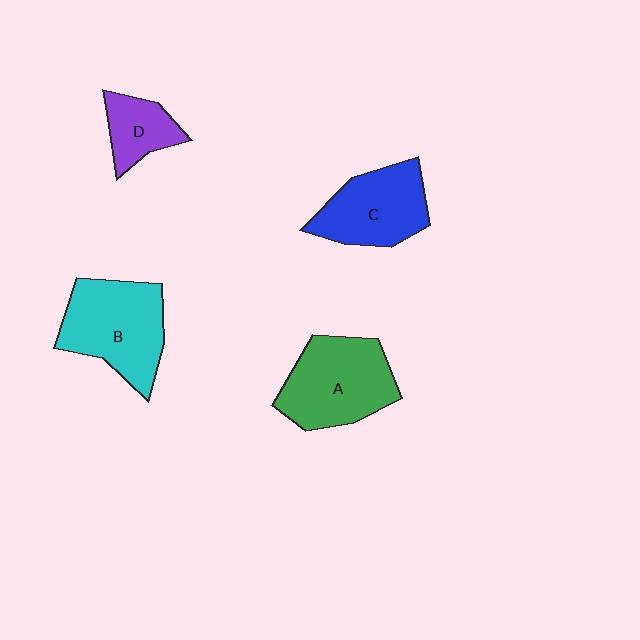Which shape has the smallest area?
Shape D (purple).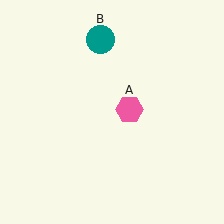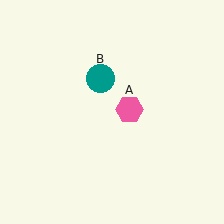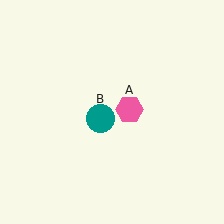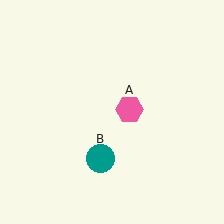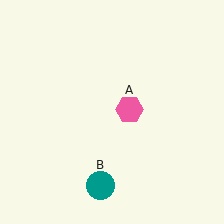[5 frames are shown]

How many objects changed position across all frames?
1 object changed position: teal circle (object B).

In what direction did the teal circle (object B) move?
The teal circle (object B) moved down.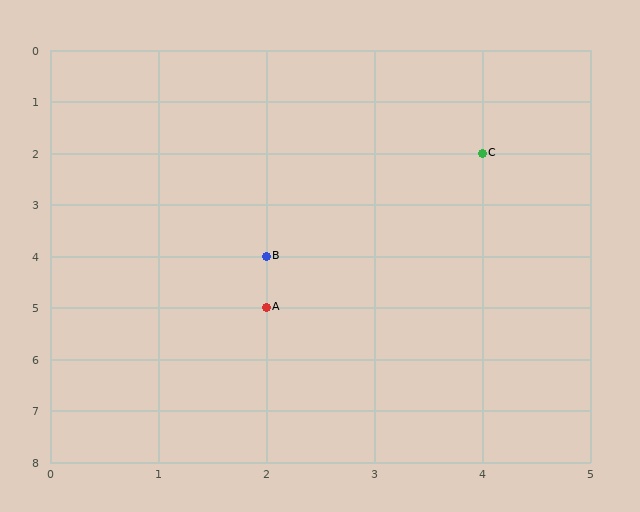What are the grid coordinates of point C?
Point C is at grid coordinates (4, 2).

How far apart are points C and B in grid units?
Points C and B are 2 columns and 2 rows apart (about 2.8 grid units diagonally).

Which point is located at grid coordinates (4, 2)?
Point C is at (4, 2).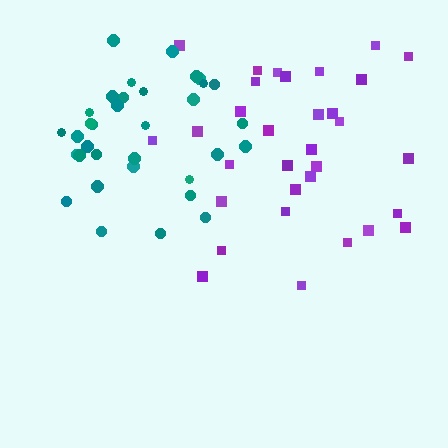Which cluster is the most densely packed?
Teal.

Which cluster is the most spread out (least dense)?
Purple.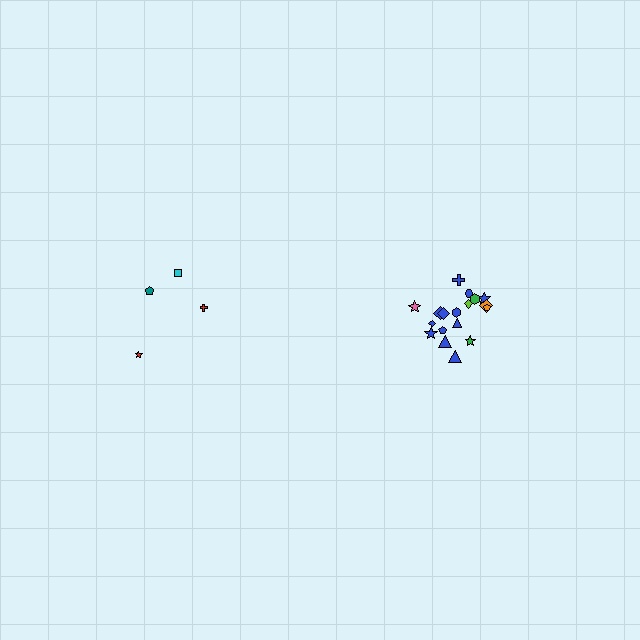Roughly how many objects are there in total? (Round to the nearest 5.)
Roughly 20 objects in total.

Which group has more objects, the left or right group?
The right group.